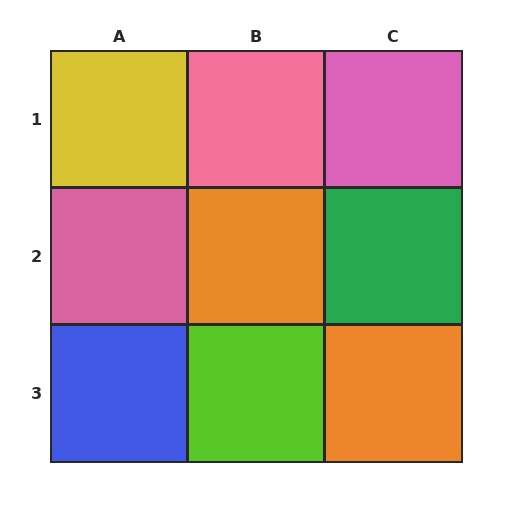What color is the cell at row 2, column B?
Orange.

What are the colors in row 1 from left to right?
Yellow, pink, pink.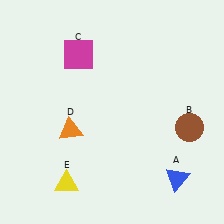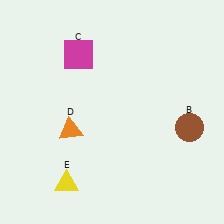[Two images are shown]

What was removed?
The blue triangle (A) was removed in Image 2.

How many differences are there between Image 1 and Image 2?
There is 1 difference between the two images.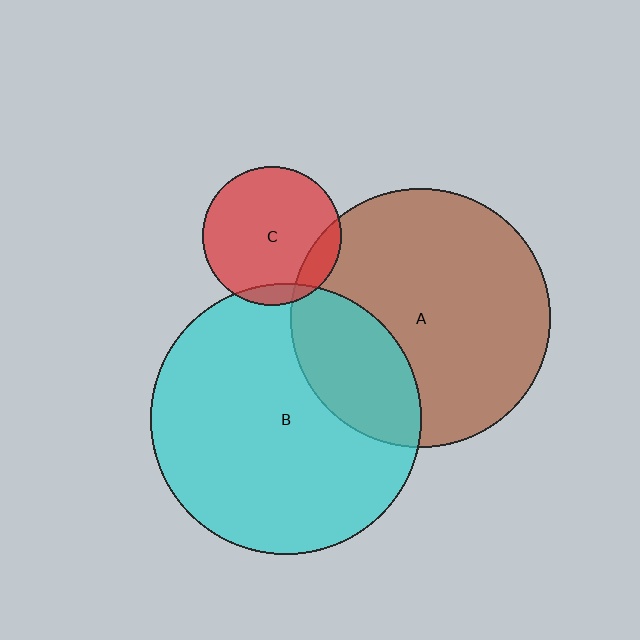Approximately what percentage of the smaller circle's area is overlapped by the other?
Approximately 10%.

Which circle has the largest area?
Circle B (cyan).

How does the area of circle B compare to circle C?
Approximately 3.8 times.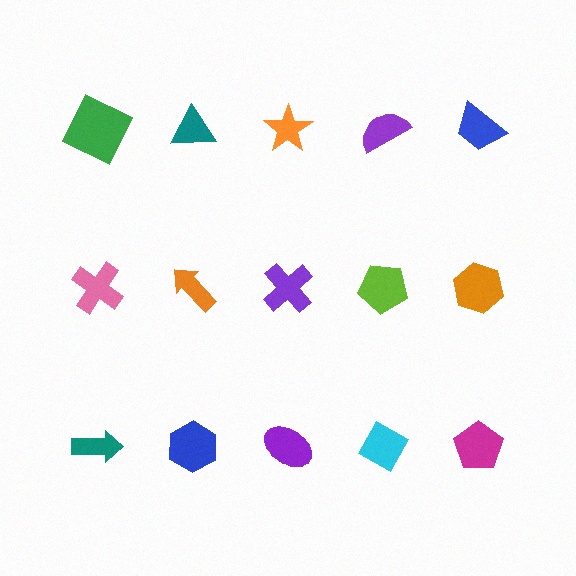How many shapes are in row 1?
5 shapes.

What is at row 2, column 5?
An orange hexagon.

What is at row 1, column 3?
An orange star.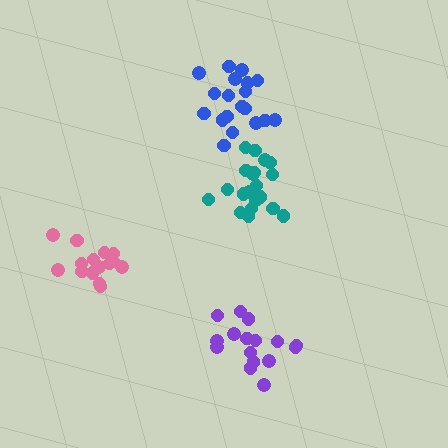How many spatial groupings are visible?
There are 4 spatial groupings.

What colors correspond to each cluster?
The clusters are colored: blue, pink, purple, teal.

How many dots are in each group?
Group 1: 19 dots, Group 2: 15 dots, Group 3: 16 dots, Group 4: 20 dots (70 total).